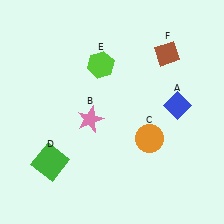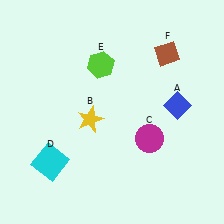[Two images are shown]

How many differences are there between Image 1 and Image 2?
There are 3 differences between the two images.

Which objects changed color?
B changed from pink to yellow. C changed from orange to magenta. D changed from green to cyan.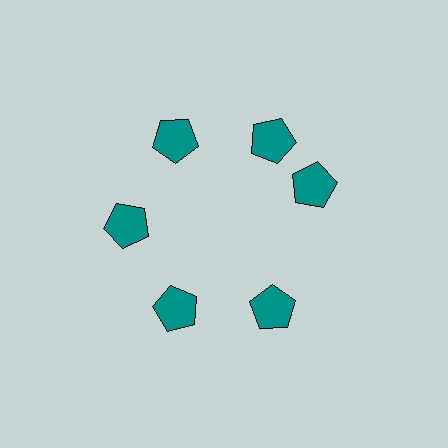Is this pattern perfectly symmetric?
No. The 6 teal pentagons are arranged in a ring, but one element near the 3 o'clock position is rotated out of alignment along the ring, breaking the 6-fold rotational symmetry.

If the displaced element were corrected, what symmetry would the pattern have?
It would have 6-fold rotational symmetry — the pattern would map onto itself every 60 degrees.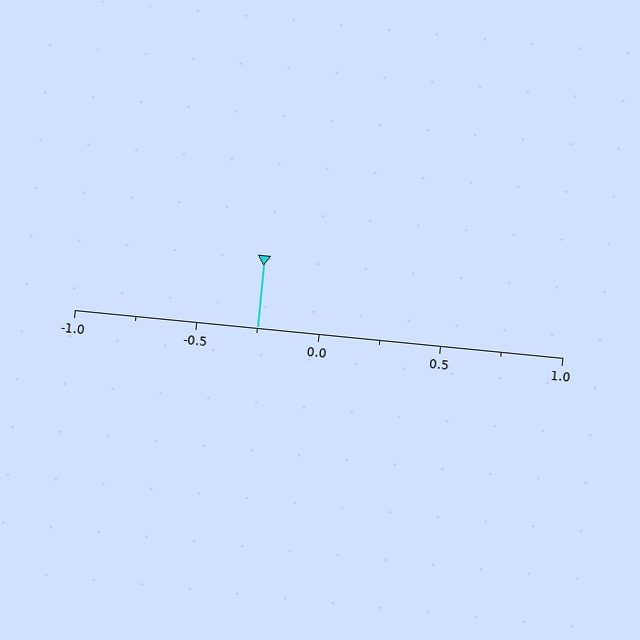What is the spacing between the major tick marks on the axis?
The major ticks are spaced 0.5 apart.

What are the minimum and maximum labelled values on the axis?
The axis runs from -1.0 to 1.0.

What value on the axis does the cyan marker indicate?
The marker indicates approximately -0.25.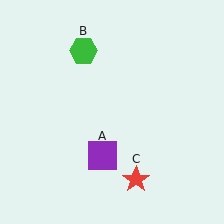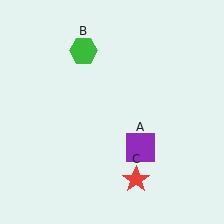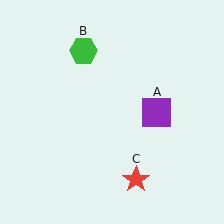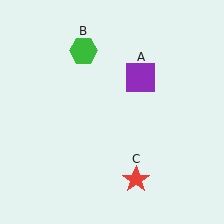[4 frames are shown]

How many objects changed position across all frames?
1 object changed position: purple square (object A).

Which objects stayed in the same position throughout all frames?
Green hexagon (object B) and red star (object C) remained stationary.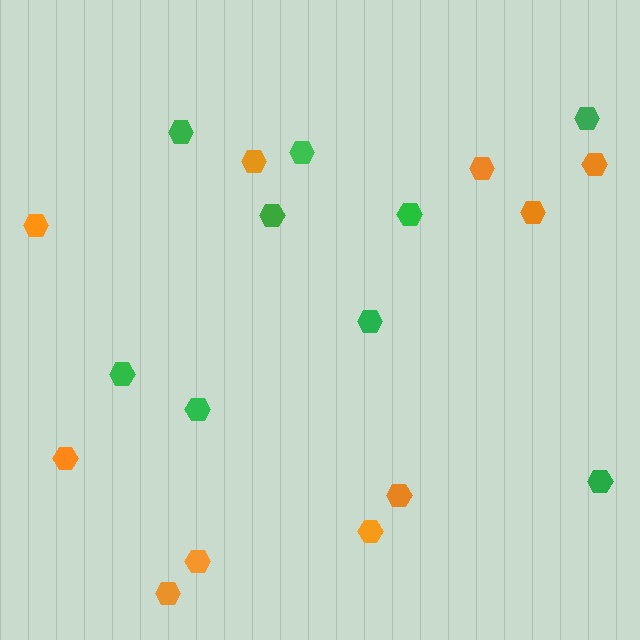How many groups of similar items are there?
There are 2 groups: one group of green hexagons (9) and one group of orange hexagons (10).